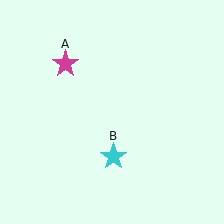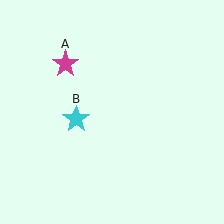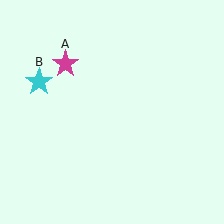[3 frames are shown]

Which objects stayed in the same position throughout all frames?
Magenta star (object A) remained stationary.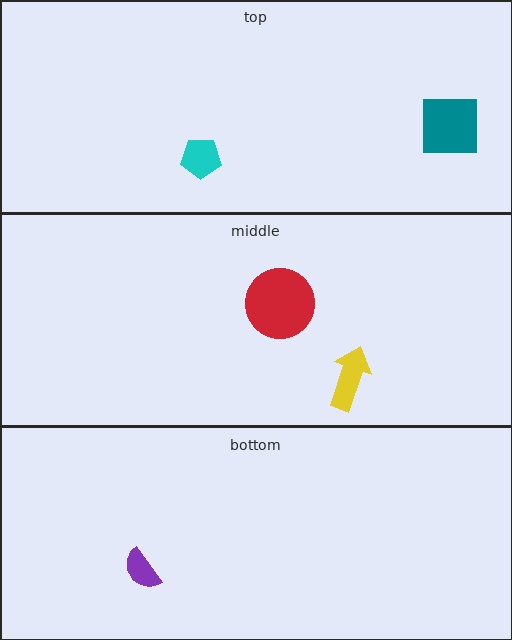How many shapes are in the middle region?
2.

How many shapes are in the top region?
2.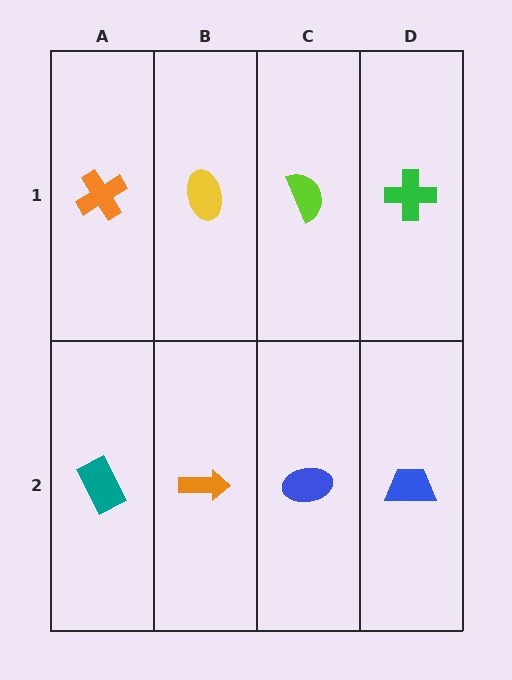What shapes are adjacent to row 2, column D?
A green cross (row 1, column D), a blue ellipse (row 2, column C).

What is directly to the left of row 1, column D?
A lime semicircle.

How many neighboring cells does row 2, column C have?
3.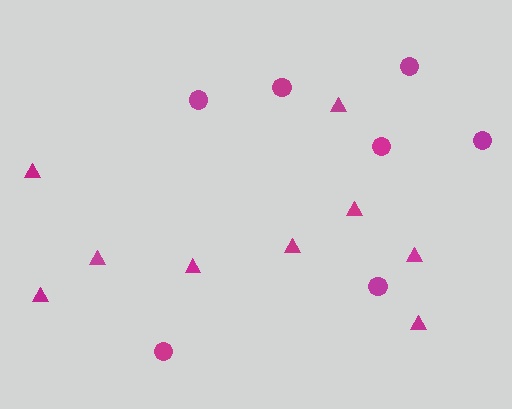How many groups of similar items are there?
There are 2 groups: one group of circles (7) and one group of triangles (9).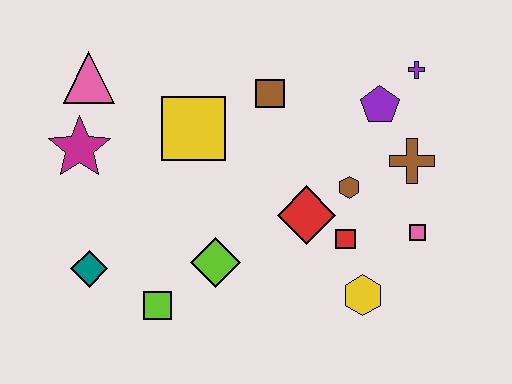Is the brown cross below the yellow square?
Yes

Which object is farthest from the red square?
The pink triangle is farthest from the red square.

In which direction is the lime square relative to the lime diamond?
The lime square is to the left of the lime diamond.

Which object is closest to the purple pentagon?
The purple cross is closest to the purple pentagon.